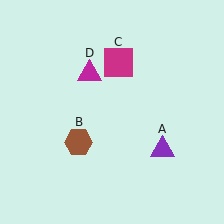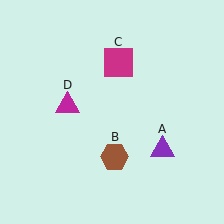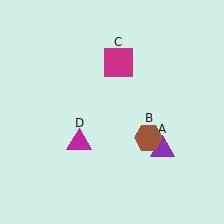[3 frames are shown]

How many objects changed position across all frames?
2 objects changed position: brown hexagon (object B), magenta triangle (object D).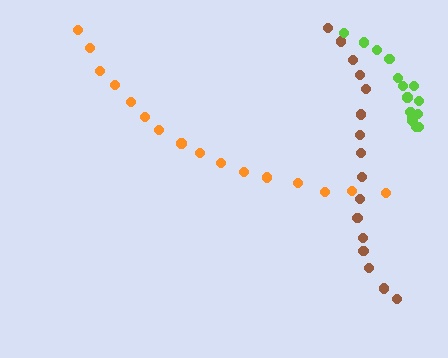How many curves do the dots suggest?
There are 3 distinct paths.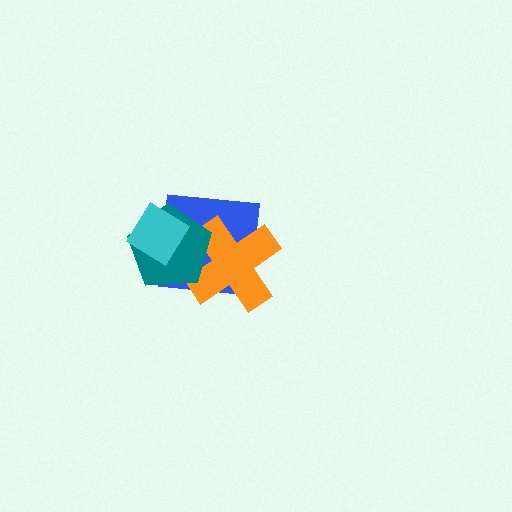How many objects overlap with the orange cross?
2 objects overlap with the orange cross.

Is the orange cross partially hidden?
Yes, it is partially covered by another shape.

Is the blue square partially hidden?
Yes, it is partially covered by another shape.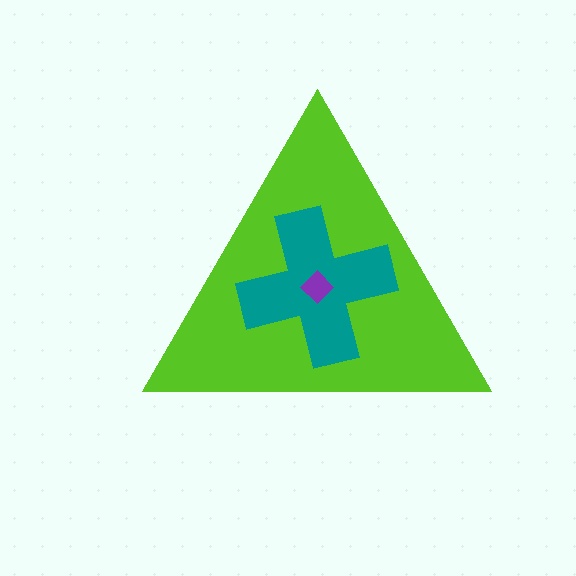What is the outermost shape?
The lime triangle.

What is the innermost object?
The purple diamond.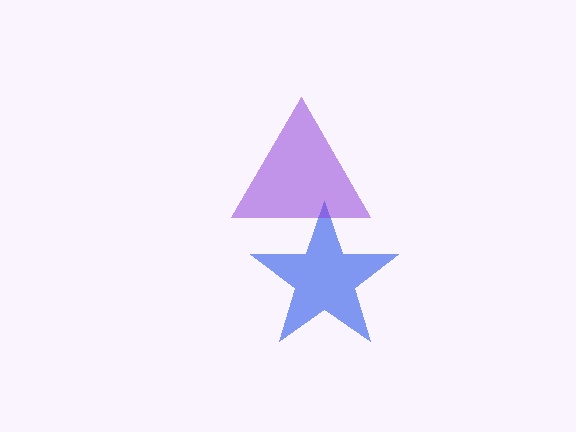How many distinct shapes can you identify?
There are 2 distinct shapes: a blue star, a purple triangle.